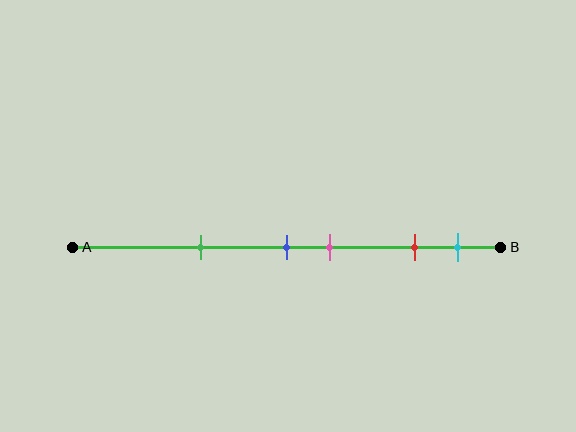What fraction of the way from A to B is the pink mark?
The pink mark is approximately 60% (0.6) of the way from A to B.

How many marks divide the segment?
There are 5 marks dividing the segment.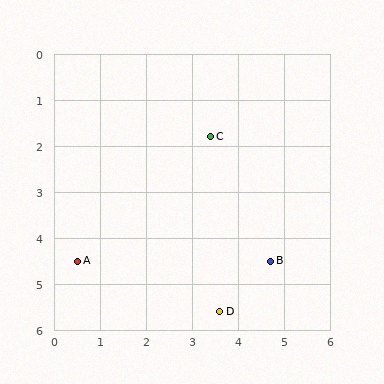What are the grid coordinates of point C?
Point C is at approximately (3.4, 1.8).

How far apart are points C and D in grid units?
Points C and D are about 3.8 grid units apart.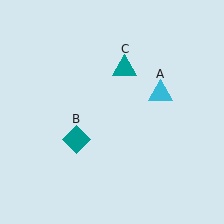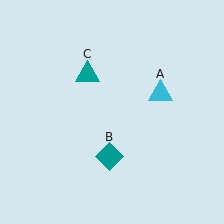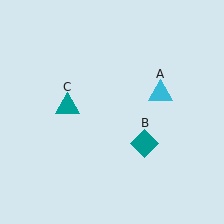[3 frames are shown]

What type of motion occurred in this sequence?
The teal diamond (object B), teal triangle (object C) rotated counterclockwise around the center of the scene.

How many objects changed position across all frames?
2 objects changed position: teal diamond (object B), teal triangle (object C).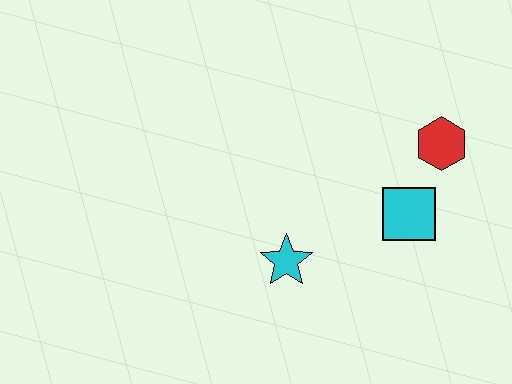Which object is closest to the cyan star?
The cyan square is closest to the cyan star.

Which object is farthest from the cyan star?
The red hexagon is farthest from the cyan star.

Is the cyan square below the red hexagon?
Yes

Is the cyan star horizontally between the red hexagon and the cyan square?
No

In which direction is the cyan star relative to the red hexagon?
The cyan star is to the left of the red hexagon.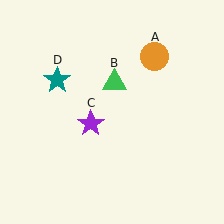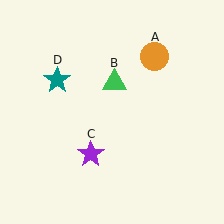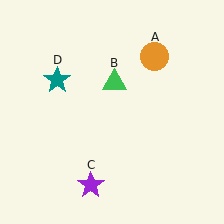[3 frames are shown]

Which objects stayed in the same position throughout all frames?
Orange circle (object A) and green triangle (object B) and teal star (object D) remained stationary.